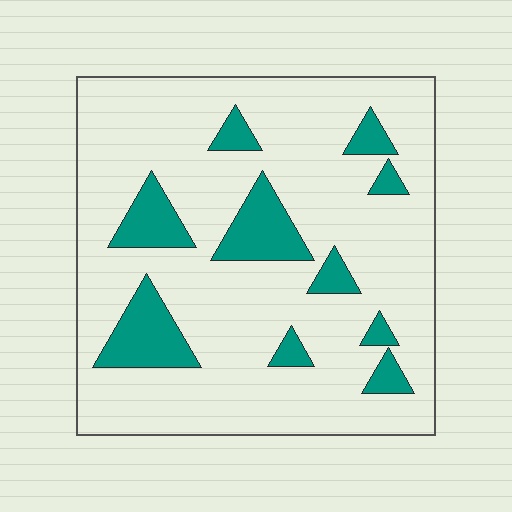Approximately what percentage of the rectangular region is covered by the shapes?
Approximately 15%.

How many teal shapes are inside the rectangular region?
10.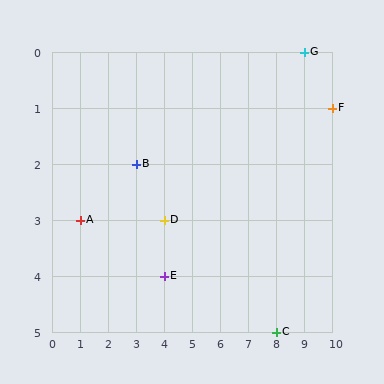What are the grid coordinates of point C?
Point C is at grid coordinates (8, 5).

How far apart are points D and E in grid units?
Points D and E are 1 row apart.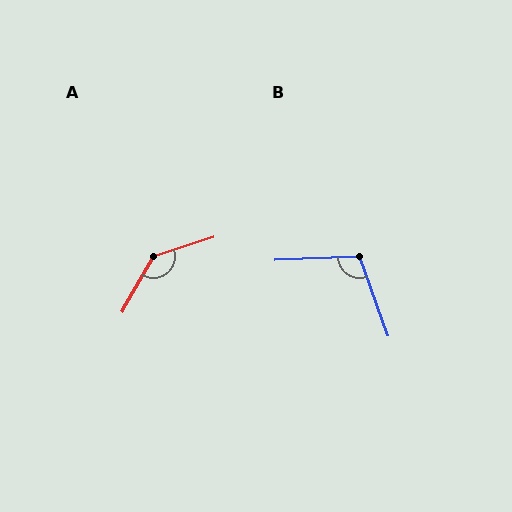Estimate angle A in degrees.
Approximately 138 degrees.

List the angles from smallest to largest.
B (107°), A (138°).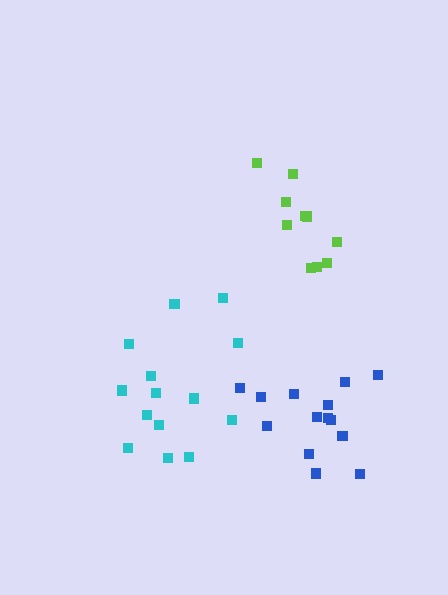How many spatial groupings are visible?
There are 3 spatial groupings.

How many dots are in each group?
Group 1: 14 dots, Group 2: 10 dots, Group 3: 14 dots (38 total).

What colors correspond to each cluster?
The clusters are colored: cyan, lime, blue.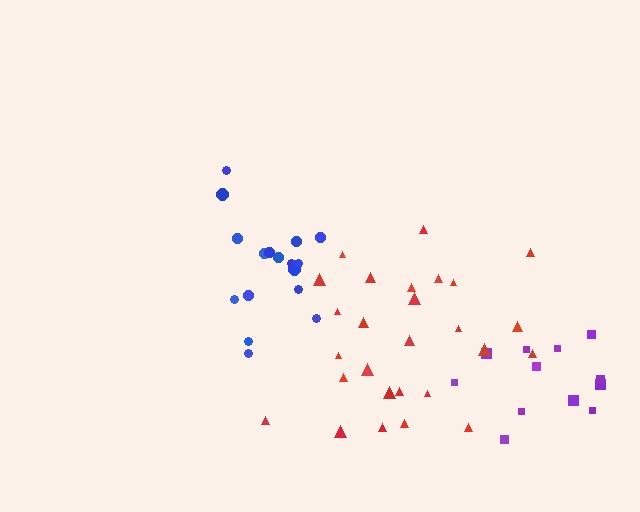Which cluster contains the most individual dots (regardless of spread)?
Red (27).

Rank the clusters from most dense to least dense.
blue, red, purple.